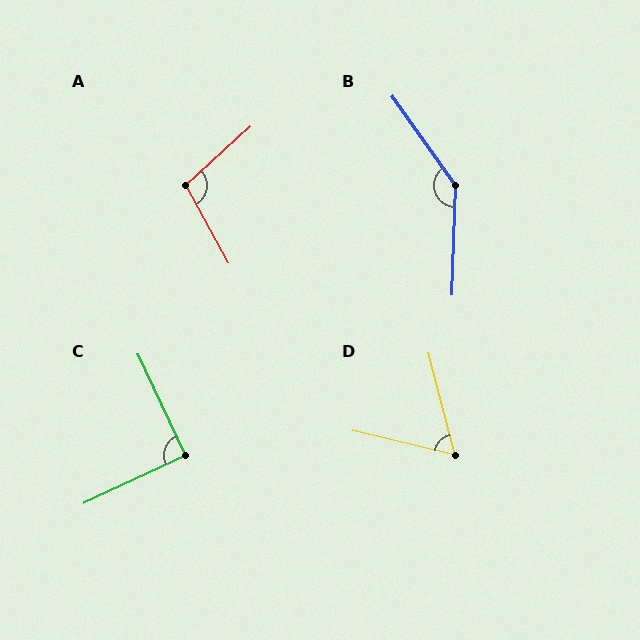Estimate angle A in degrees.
Approximately 103 degrees.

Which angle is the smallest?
D, at approximately 62 degrees.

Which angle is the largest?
B, at approximately 143 degrees.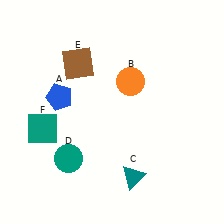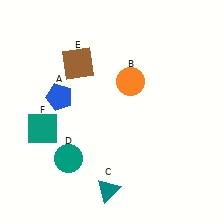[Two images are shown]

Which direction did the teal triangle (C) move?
The teal triangle (C) moved left.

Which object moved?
The teal triangle (C) moved left.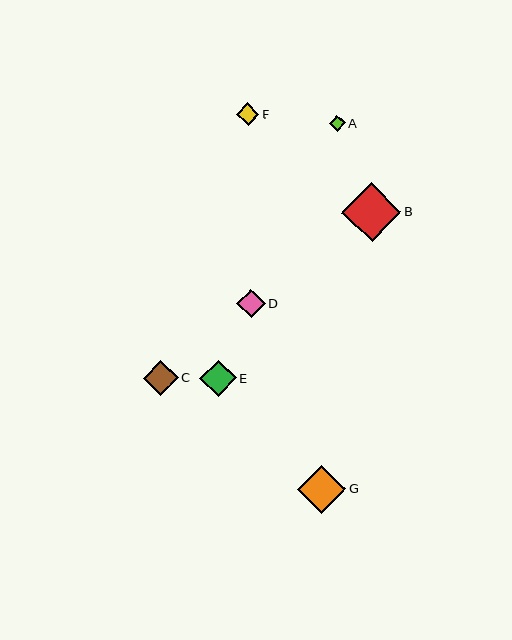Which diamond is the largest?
Diamond B is the largest with a size of approximately 59 pixels.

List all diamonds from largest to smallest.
From largest to smallest: B, G, E, C, D, F, A.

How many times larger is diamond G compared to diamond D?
Diamond G is approximately 1.7 times the size of diamond D.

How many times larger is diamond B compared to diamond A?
Diamond B is approximately 3.7 times the size of diamond A.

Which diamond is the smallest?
Diamond A is the smallest with a size of approximately 16 pixels.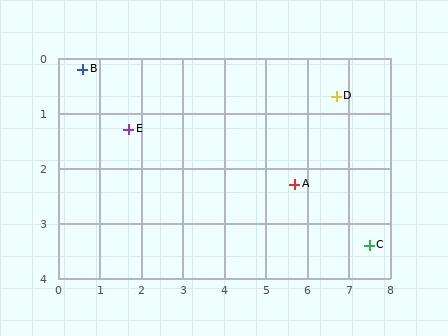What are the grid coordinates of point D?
Point D is at approximately (6.7, 0.7).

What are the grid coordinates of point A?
Point A is at approximately (5.7, 2.3).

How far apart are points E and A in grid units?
Points E and A are about 4.1 grid units apart.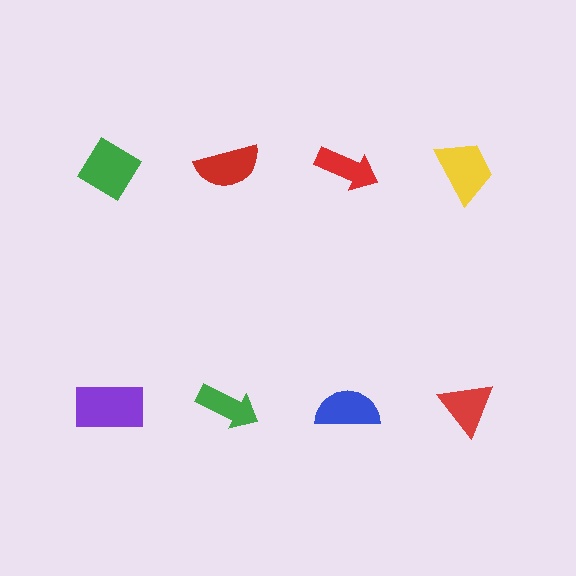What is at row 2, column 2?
A green arrow.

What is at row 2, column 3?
A blue semicircle.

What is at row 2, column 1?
A purple rectangle.